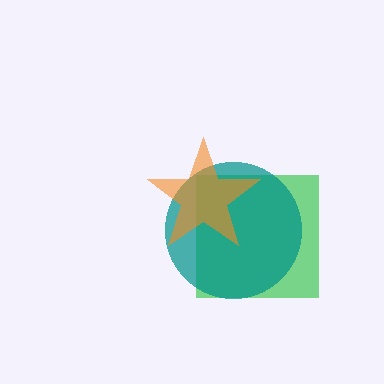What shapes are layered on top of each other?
The layered shapes are: a green square, a teal circle, an orange star.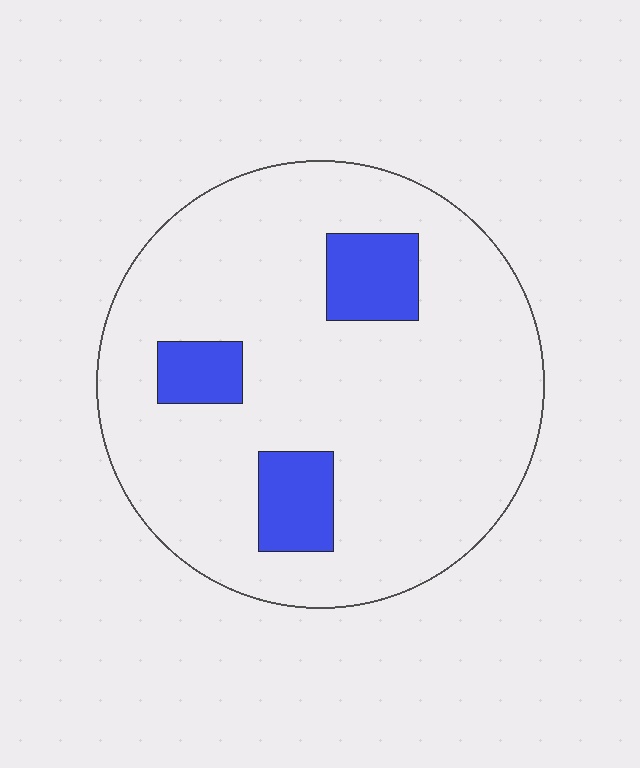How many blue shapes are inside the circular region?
3.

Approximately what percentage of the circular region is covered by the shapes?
Approximately 15%.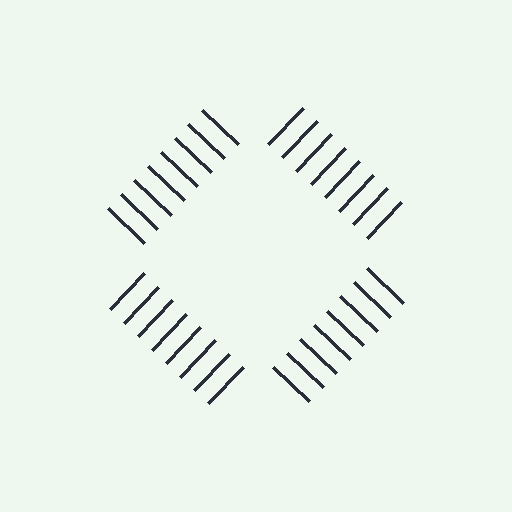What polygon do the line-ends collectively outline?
An illusory square — the line segments terminate on its edges but no continuous stroke is drawn.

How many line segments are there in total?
32 — 8 along each of the 4 edges.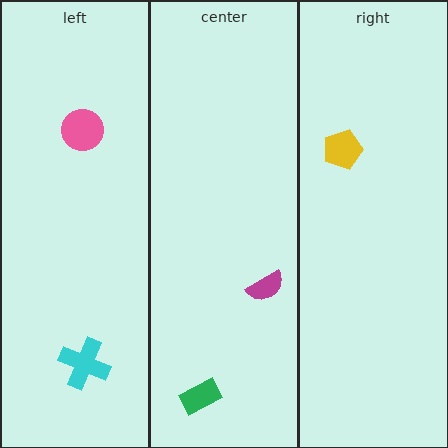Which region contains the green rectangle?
The center region.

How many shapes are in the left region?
2.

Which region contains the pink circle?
The left region.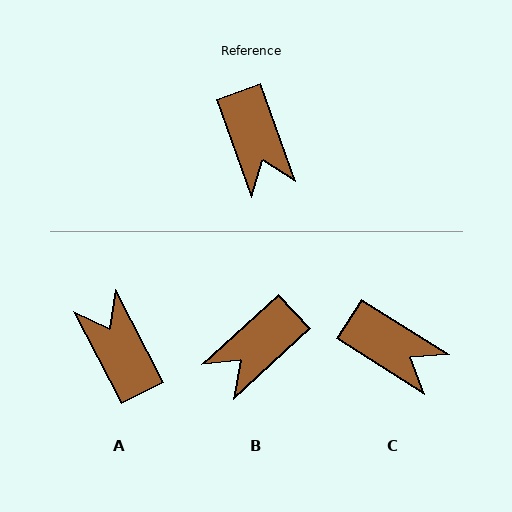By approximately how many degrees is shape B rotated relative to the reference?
Approximately 67 degrees clockwise.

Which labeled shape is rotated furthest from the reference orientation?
A, about 172 degrees away.